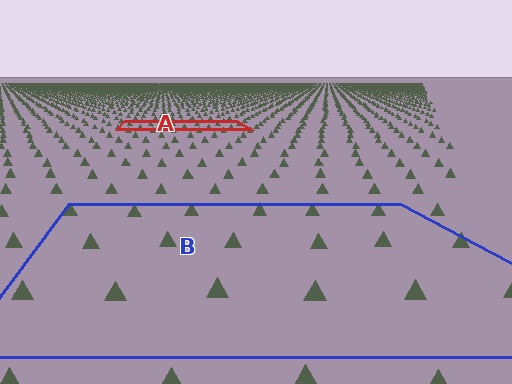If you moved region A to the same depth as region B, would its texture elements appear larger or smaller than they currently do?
They would appear larger. At a closer depth, the same texture elements are projected at a bigger on-screen size.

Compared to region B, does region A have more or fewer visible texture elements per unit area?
Region A has more texture elements per unit area — they are packed more densely because it is farther away.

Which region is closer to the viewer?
Region B is closer. The texture elements there are larger and more spread out.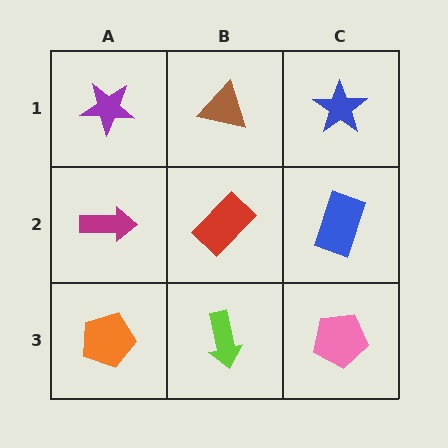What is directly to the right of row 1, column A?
A brown triangle.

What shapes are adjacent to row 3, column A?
A magenta arrow (row 2, column A), a lime arrow (row 3, column B).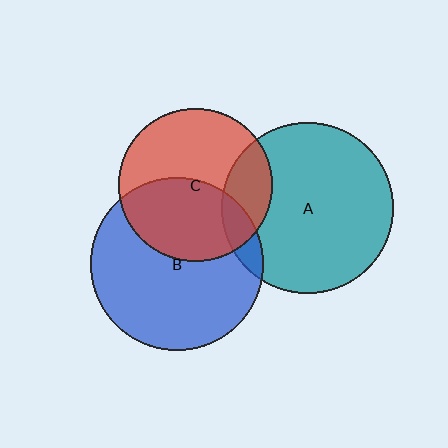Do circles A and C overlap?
Yes.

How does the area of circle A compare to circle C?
Approximately 1.2 times.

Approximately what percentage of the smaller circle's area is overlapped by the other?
Approximately 20%.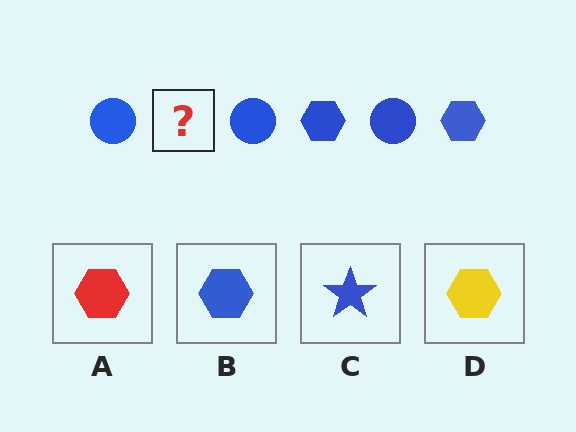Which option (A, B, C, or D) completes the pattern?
B.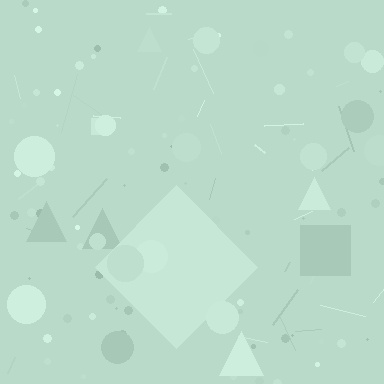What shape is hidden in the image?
A diamond is hidden in the image.